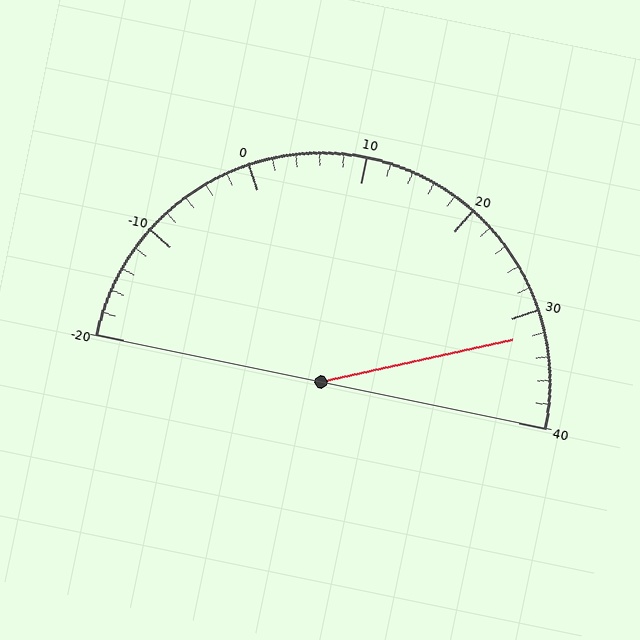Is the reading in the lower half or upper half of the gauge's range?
The reading is in the upper half of the range (-20 to 40).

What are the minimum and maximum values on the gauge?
The gauge ranges from -20 to 40.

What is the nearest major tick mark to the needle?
The nearest major tick mark is 30.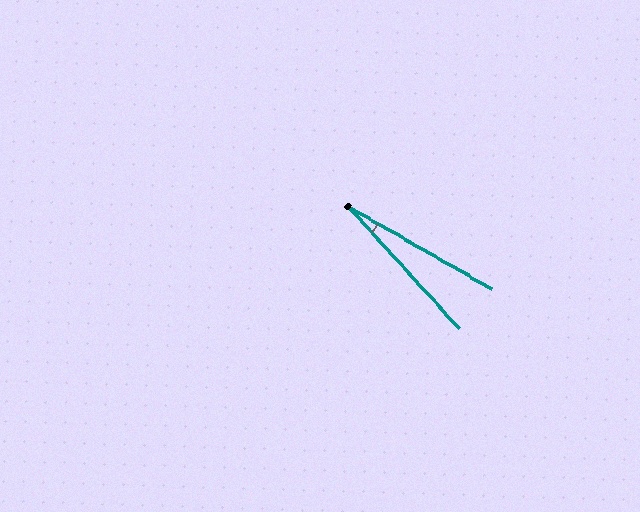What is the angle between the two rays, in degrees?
Approximately 18 degrees.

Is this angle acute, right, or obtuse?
It is acute.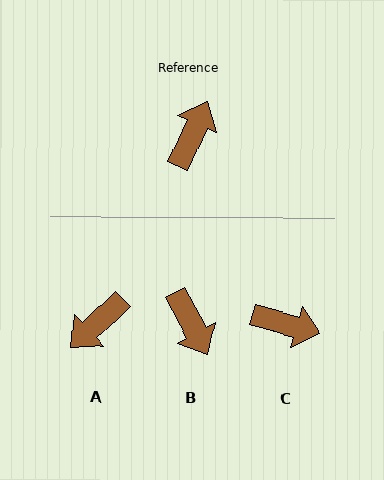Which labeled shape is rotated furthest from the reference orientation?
A, about 158 degrees away.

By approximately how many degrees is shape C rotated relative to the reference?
Approximately 81 degrees clockwise.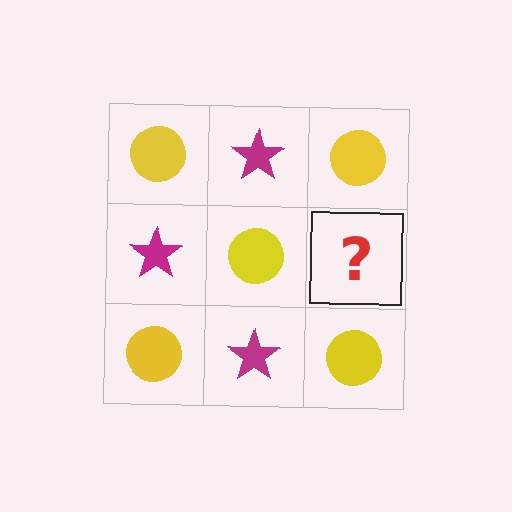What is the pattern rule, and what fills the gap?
The rule is that it alternates yellow circle and magenta star in a checkerboard pattern. The gap should be filled with a magenta star.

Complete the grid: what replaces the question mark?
The question mark should be replaced with a magenta star.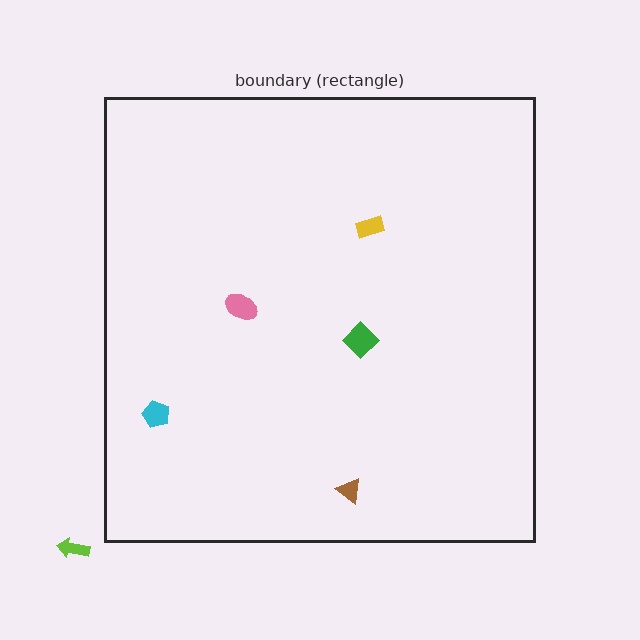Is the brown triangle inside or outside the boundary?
Inside.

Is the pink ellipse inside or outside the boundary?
Inside.